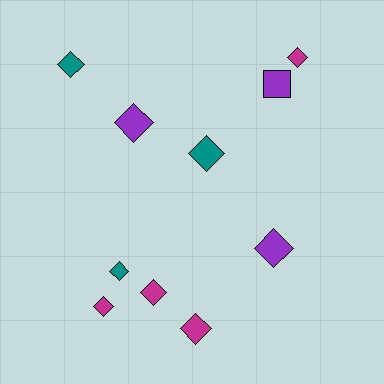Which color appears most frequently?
Magenta, with 4 objects.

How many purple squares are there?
There is 1 purple square.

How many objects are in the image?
There are 10 objects.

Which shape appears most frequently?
Diamond, with 9 objects.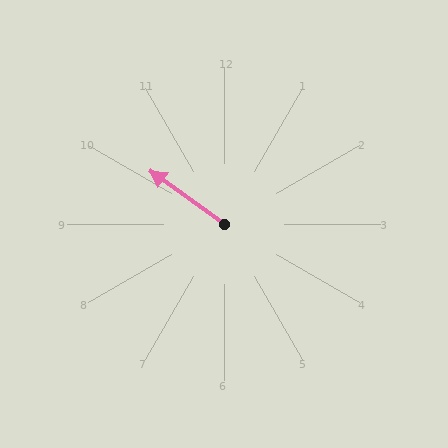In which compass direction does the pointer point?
Northwest.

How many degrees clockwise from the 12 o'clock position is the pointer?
Approximately 306 degrees.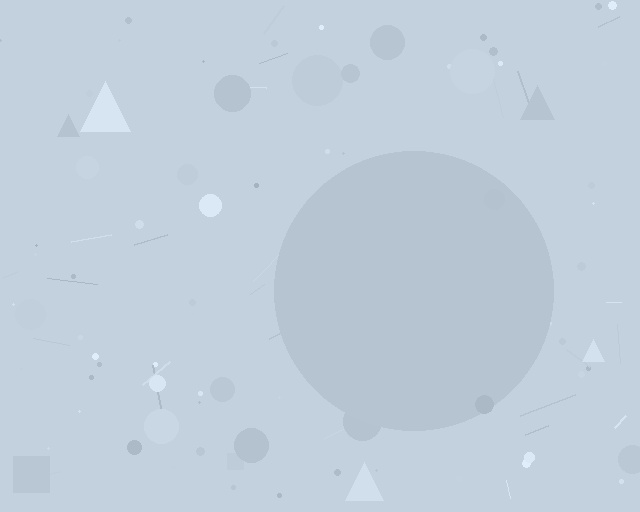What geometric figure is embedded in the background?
A circle is embedded in the background.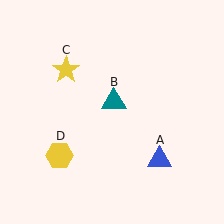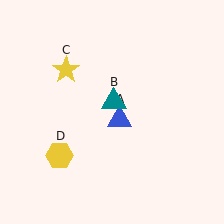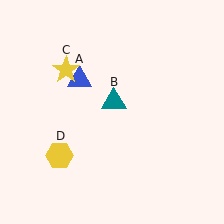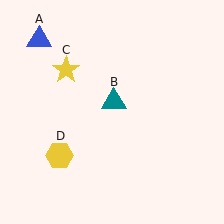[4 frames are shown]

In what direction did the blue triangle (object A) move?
The blue triangle (object A) moved up and to the left.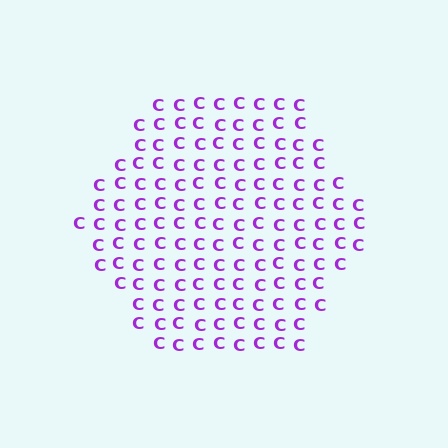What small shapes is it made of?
It is made of small letter C's.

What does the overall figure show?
The overall figure shows a hexagon.